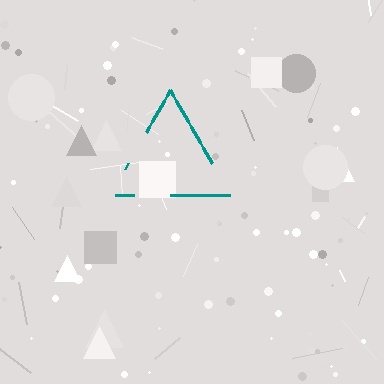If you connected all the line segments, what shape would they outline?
They would outline a triangle.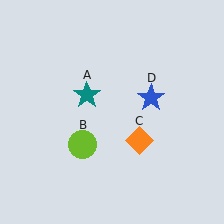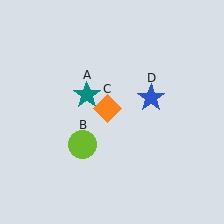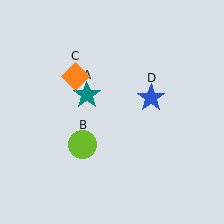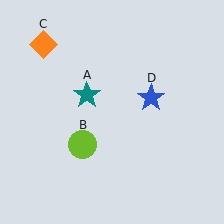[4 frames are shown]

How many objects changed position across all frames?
1 object changed position: orange diamond (object C).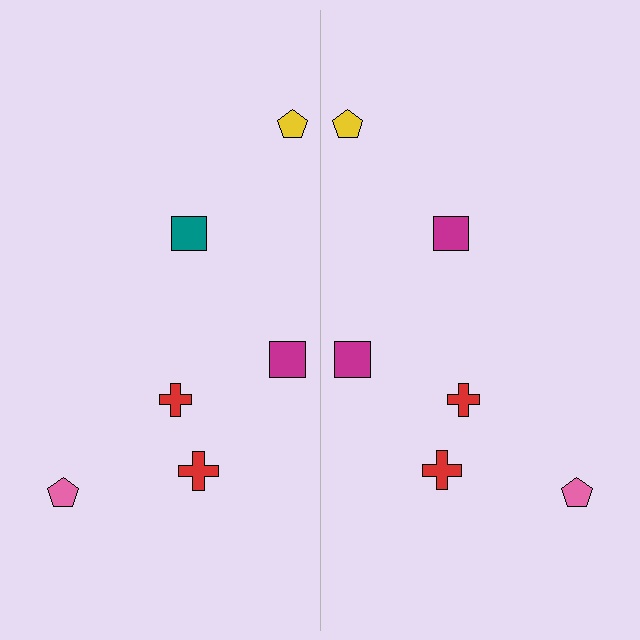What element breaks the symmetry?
The magenta square on the right side breaks the symmetry — its mirror counterpart is teal.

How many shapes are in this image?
There are 12 shapes in this image.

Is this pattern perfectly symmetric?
No, the pattern is not perfectly symmetric. The magenta square on the right side breaks the symmetry — its mirror counterpart is teal.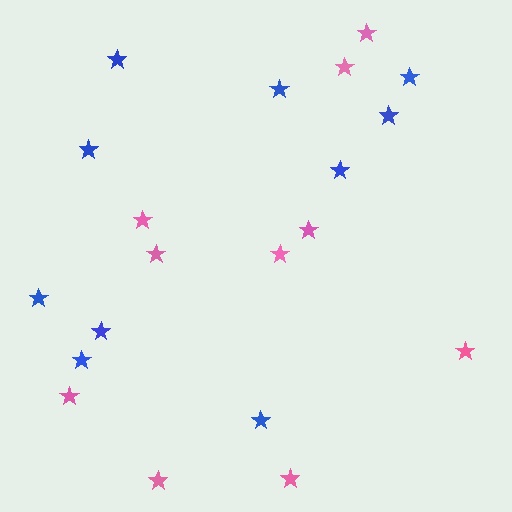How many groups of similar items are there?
There are 2 groups: one group of blue stars (10) and one group of pink stars (10).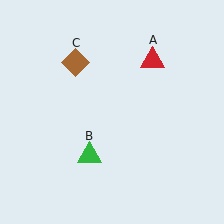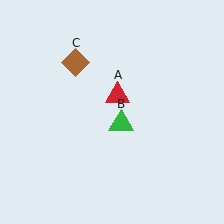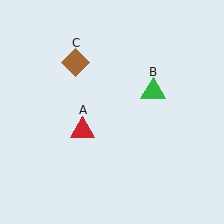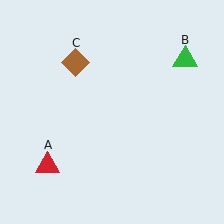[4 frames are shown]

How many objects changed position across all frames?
2 objects changed position: red triangle (object A), green triangle (object B).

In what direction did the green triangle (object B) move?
The green triangle (object B) moved up and to the right.